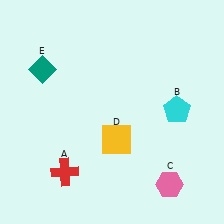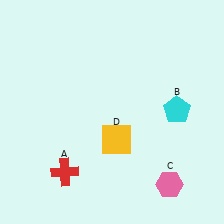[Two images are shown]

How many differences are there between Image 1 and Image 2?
There is 1 difference between the two images.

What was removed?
The teal diamond (E) was removed in Image 2.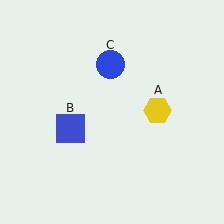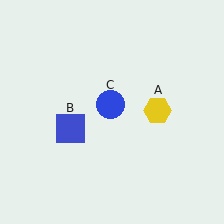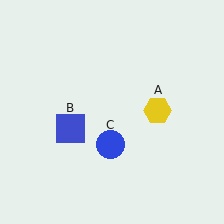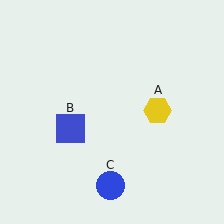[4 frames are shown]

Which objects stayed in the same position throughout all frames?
Yellow hexagon (object A) and blue square (object B) remained stationary.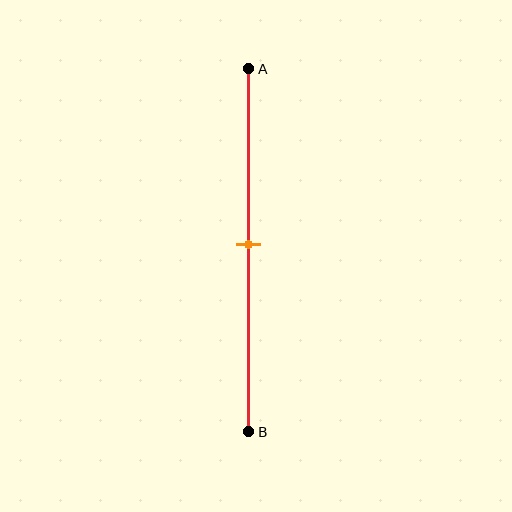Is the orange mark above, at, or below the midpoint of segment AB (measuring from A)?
The orange mark is approximately at the midpoint of segment AB.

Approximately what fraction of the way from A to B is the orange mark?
The orange mark is approximately 50% of the way from A to B.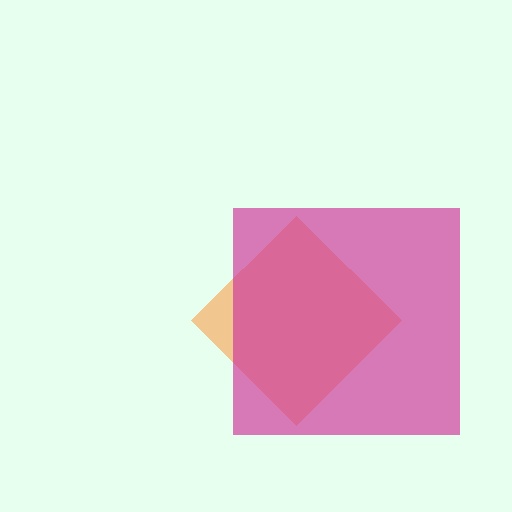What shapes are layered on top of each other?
The layered shapes are: an orange diamond, a magenta square.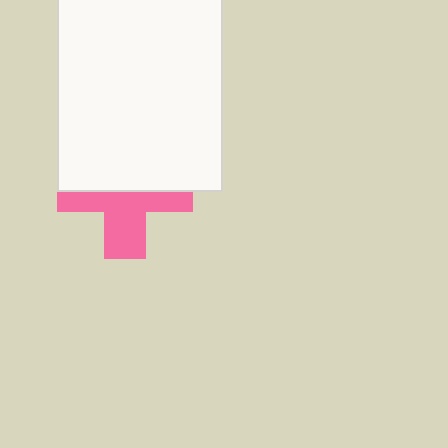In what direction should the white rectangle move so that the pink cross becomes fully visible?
The white rectangle should move up. That is the shortest direction to clear the overlap and leave the pink cross fully visible.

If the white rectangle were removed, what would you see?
You would see the complete pink cross.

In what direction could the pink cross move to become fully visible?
The pink cross could move down. That would shift it out from behind the white rectangle entirely.